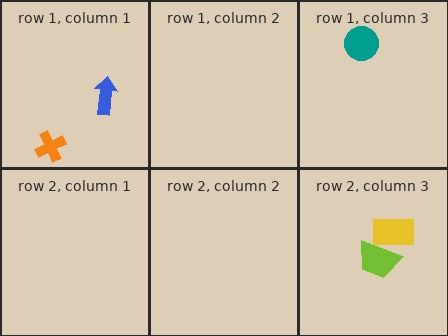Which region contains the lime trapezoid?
The row 2, column 3 region.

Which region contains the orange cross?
The row 1, column 1 region.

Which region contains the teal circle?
The row 1, column 3 region.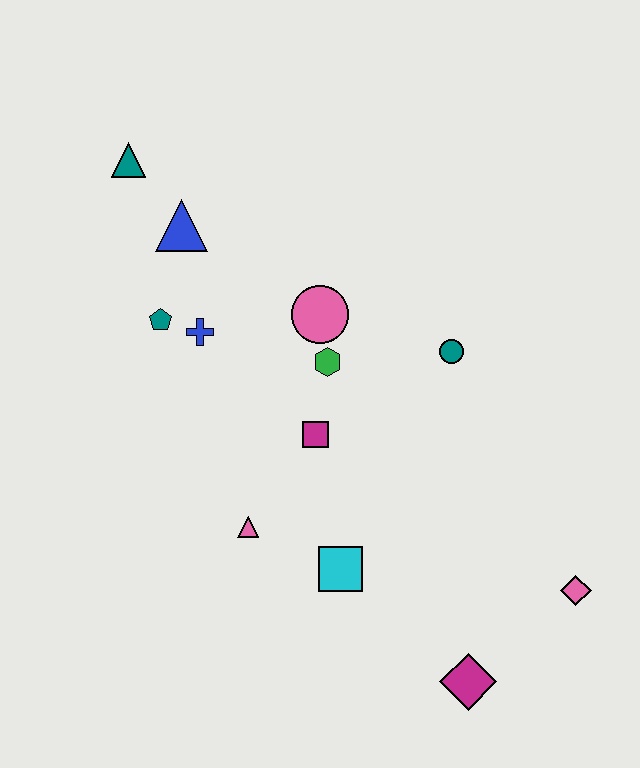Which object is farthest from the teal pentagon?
The pink diamond is farthest from the teal pentagon.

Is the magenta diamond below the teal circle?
Yes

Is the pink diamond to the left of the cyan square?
No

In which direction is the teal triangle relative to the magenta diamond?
The teal triangle is above the magenta diamond.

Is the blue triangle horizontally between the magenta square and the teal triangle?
Yes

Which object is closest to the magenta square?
The green hexagon is closest to the magenta square.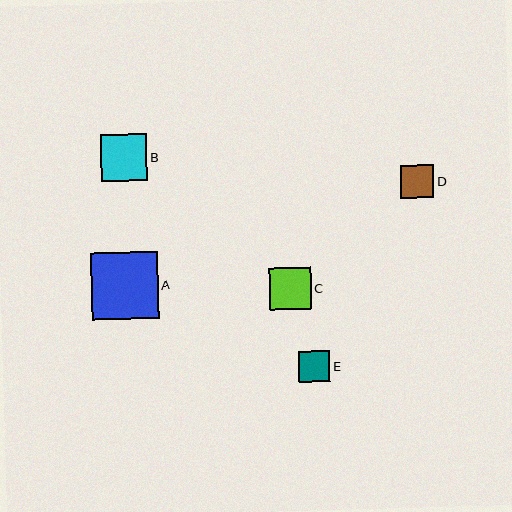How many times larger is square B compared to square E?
Square B is approximately 1.5 times the size of square E.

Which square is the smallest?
Square E is the smallest with a size of approximately 31 pixels.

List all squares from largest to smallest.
From largest to smallest: A, B, C, D, E.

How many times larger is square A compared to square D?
Square A is approximately 2.0 times the size of square D.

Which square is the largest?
Square A is the largest with a size of approximately 67 pixels.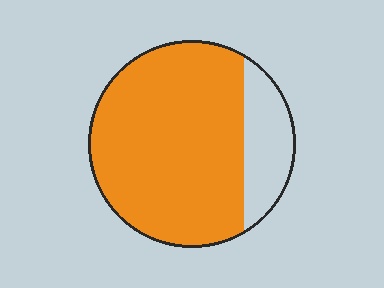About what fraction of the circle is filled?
About four fifths (4/5).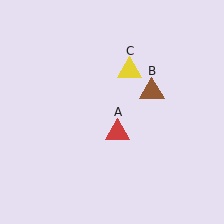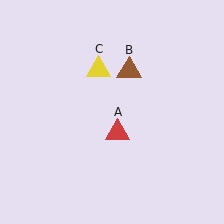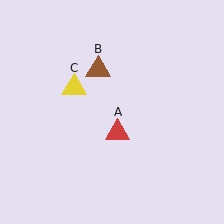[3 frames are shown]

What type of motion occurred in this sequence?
The brown triangle (object B), yellow triangle (object C) rotated counterclockwise around the center of the scene.